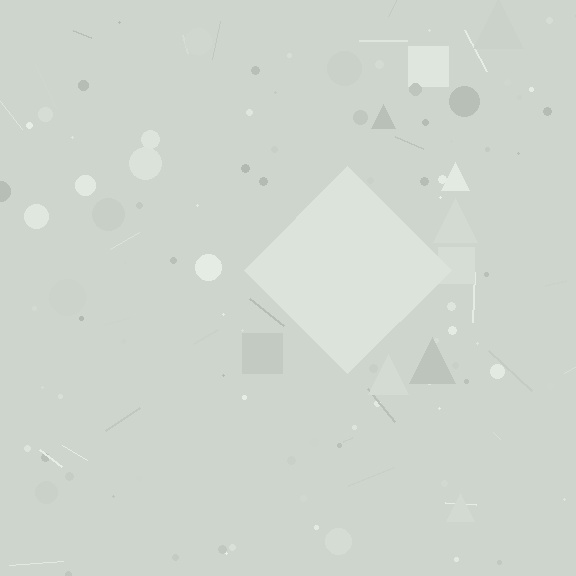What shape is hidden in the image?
A diamond is hidden in the image.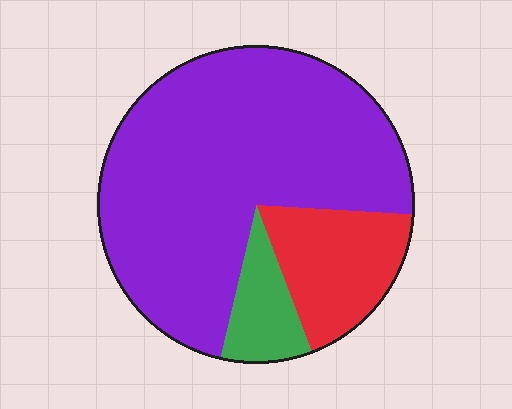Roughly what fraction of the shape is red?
Red takes up about one sixth (1/6) of the shape.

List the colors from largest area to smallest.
From largest to smallest: purple, red, green.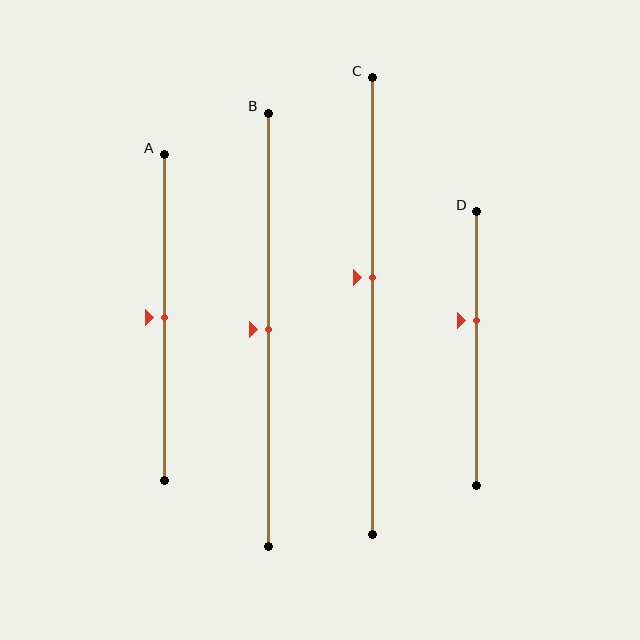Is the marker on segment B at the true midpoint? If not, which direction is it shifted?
Yes, the marker on segment B is at the true midpoint.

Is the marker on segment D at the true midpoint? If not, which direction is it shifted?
No, the marker on segment D is shifted upward by about 10% of the segment length.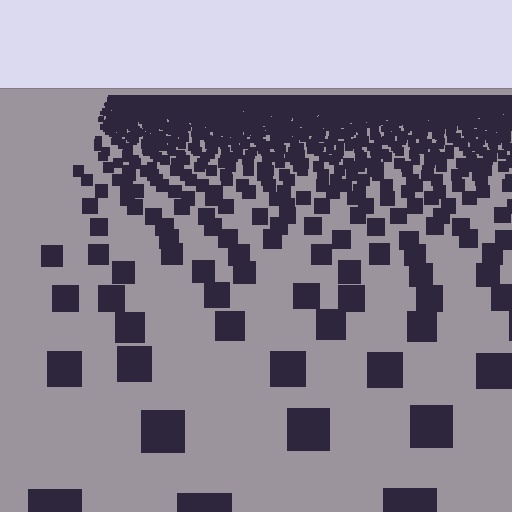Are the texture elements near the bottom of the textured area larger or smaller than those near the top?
Larger. Near the bottom, elements are closer to the viewer and appear at a bigger on-screen size.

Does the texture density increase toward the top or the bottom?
Density increases toward the top.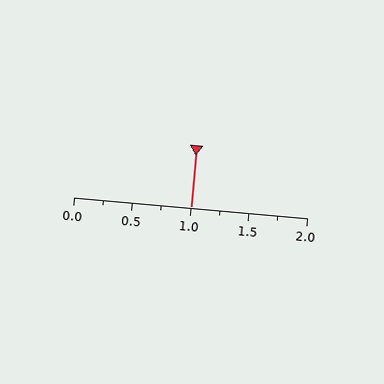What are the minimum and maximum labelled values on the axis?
The axis runs from 0.0 to 2.0.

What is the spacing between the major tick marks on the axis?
The major ticks are spaced 0.5 apart.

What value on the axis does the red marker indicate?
The marker indicates approximately 1.